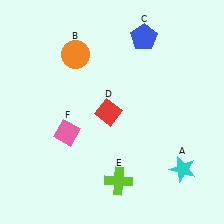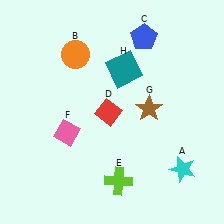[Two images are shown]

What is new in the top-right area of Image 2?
A teal square (H) was added in the top-right area of Image 2.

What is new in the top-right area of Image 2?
A brown star (G) was added in the top-right area of Image 2.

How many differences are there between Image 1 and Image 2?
There are 2 differences between the two images.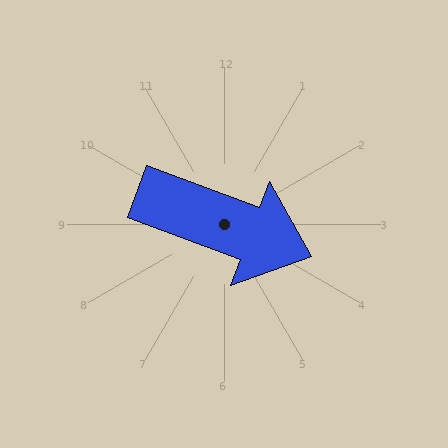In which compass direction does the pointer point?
East.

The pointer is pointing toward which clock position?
Roughly 4 o'clock.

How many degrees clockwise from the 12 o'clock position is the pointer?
Approximately 110 degrees.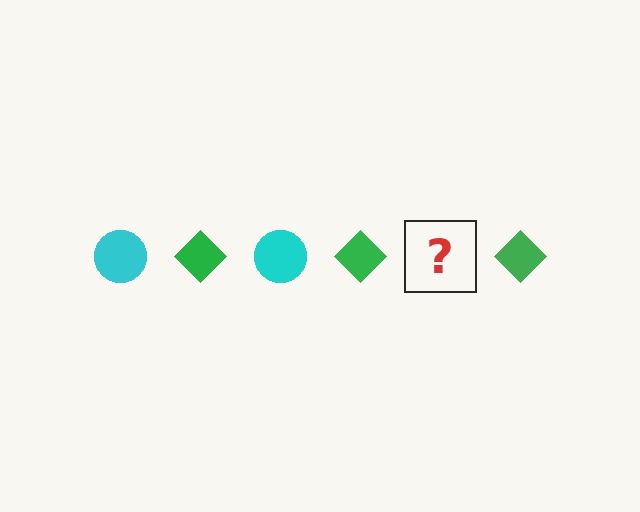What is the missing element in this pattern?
The missing element is a cyan circle.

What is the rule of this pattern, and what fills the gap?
The rule is that the pattern alternates between cyan circle and green diamond. The gap should be filled with a cyan circle.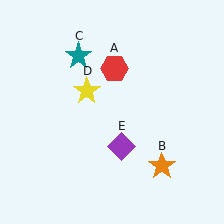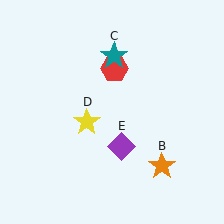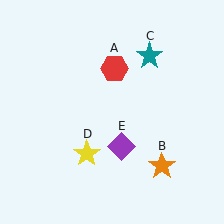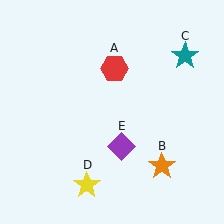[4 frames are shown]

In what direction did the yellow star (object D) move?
The yellow star (object D) moved down.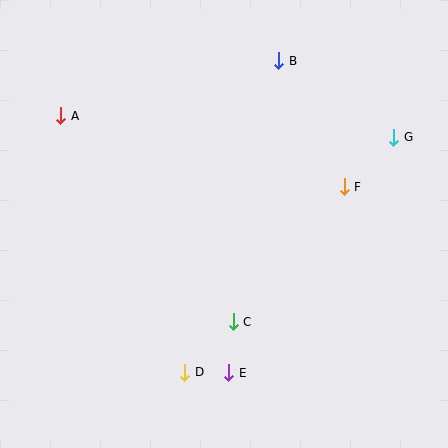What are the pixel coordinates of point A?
Point A is at (61, 116).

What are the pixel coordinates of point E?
Point E is at (229, 373).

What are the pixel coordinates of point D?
Point D is at (185, 372).